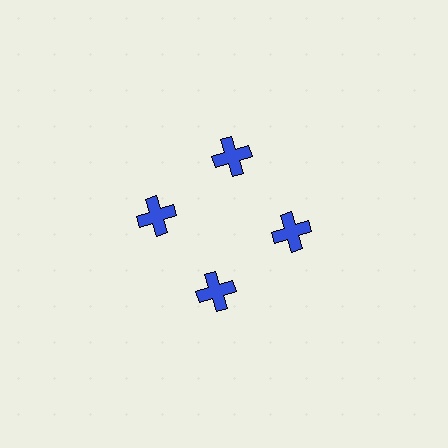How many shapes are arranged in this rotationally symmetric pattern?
There are 4 shapes, arranged in 4 groups of 1.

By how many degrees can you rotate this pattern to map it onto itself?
The pattern maps onto itself every 90 degrees of rotation.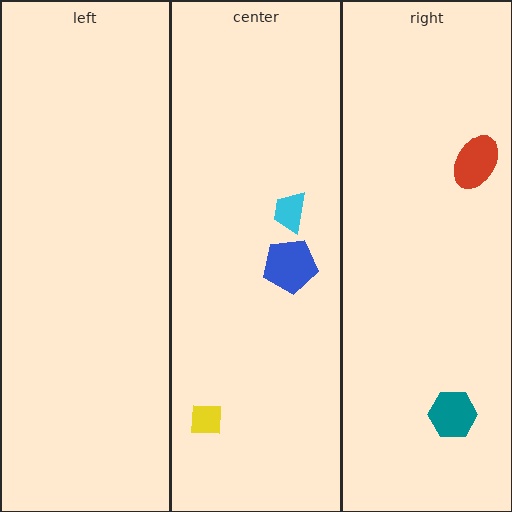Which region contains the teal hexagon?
The right region.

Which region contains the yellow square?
The center region.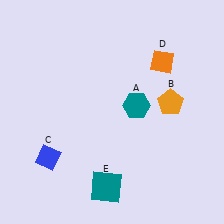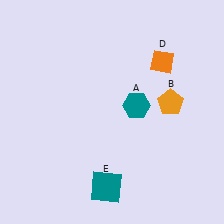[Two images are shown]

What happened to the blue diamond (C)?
The blue diamond (C) was removed in Image 2. It was in the bottom-left area of Image 1.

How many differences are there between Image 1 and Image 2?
There is 1 difference between the two images.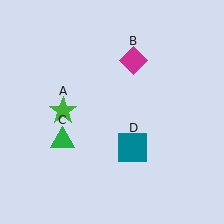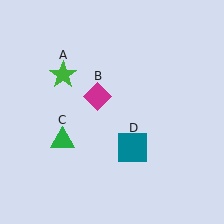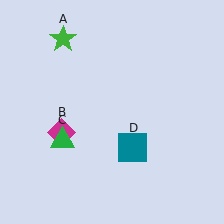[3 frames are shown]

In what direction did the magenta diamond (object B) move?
The magenta diamond (object B) moved down and to the left.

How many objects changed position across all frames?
2 objects changed position: green star (object A), magenta diamond (object B).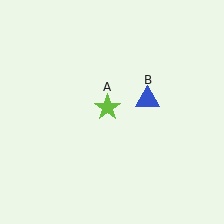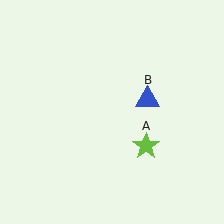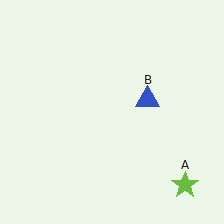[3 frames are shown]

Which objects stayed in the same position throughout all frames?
Blue triangle (object B) remained stationary.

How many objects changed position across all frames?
1 object changed position: lime star (object A).